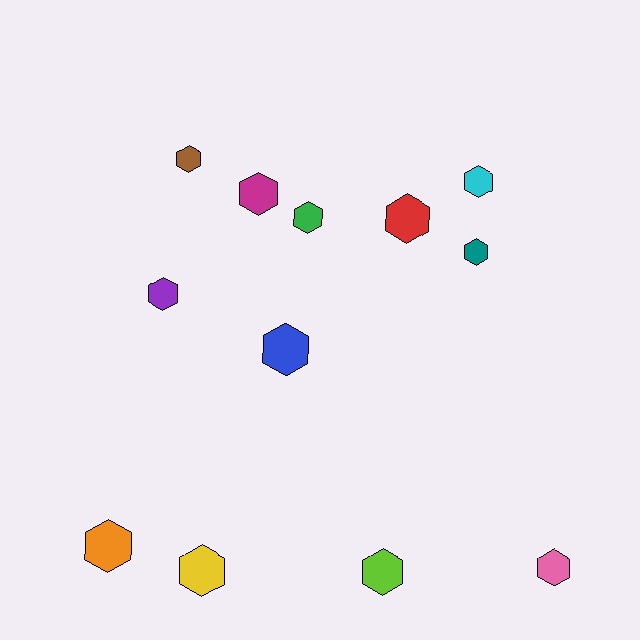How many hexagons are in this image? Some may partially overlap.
There are 12 hexagons.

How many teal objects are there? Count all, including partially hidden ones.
There is 1 teal object.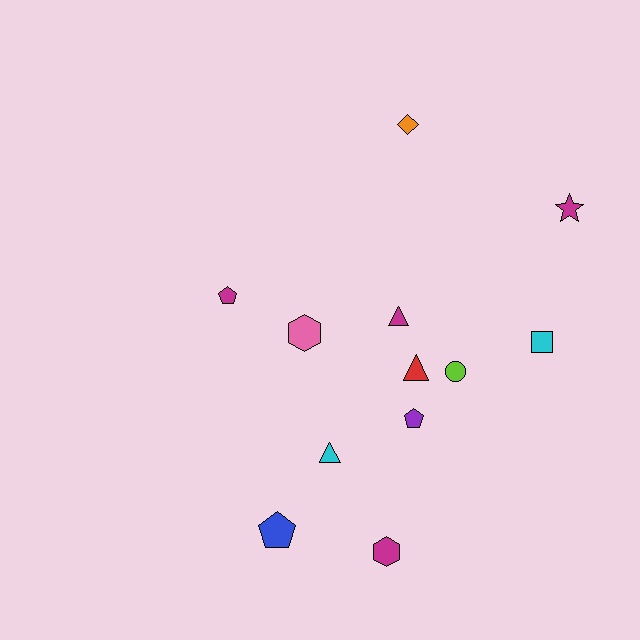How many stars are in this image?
There is 1 star.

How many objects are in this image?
There are 12 objects.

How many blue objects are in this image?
There is 1 blue object.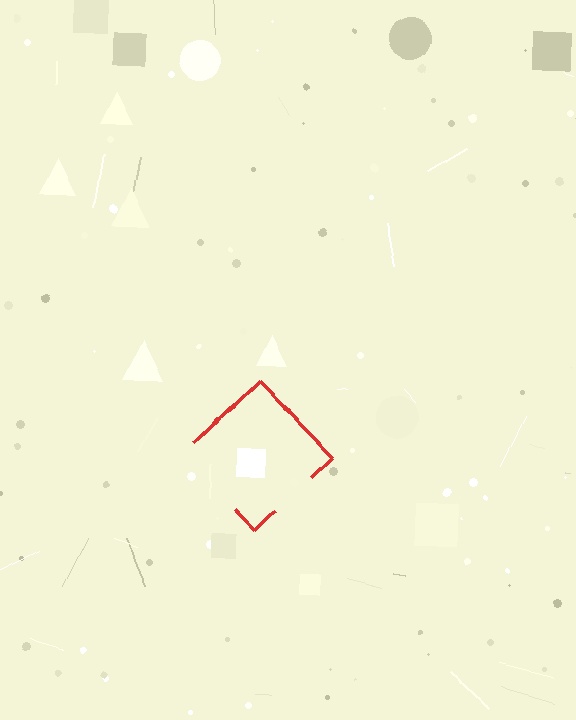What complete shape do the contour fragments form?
The contour fragments form a diamond.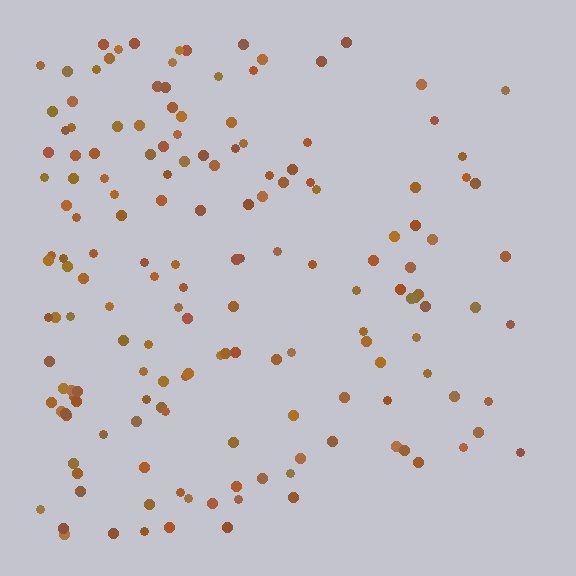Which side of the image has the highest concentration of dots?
The left.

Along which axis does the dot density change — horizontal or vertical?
Horizontal.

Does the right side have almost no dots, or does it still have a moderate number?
Still a moderate number, just noticeably fewer than the left.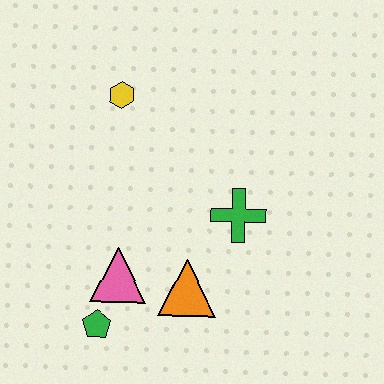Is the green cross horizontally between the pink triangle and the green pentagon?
No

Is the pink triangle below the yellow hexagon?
Yes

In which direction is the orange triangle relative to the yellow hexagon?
The orange triangle is below the yellow hexagon.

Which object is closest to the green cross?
The orange triangle is closest to the green cross.